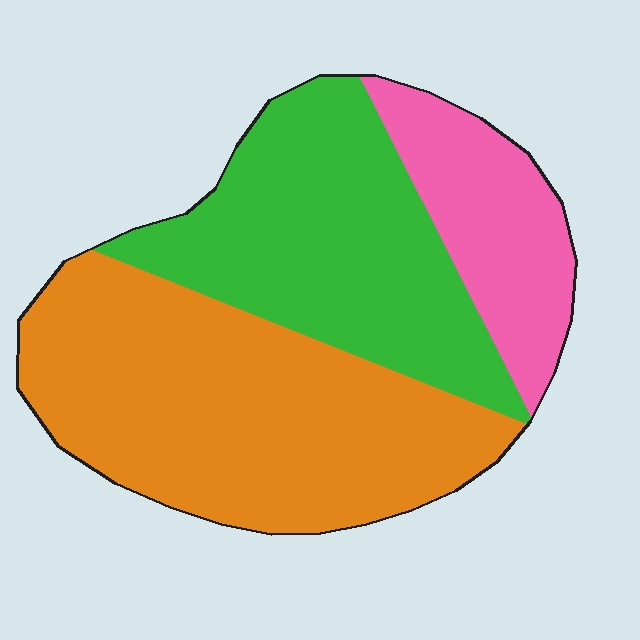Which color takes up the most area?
Orange, at roughly 45%.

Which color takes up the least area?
Pink, at roughly 20%.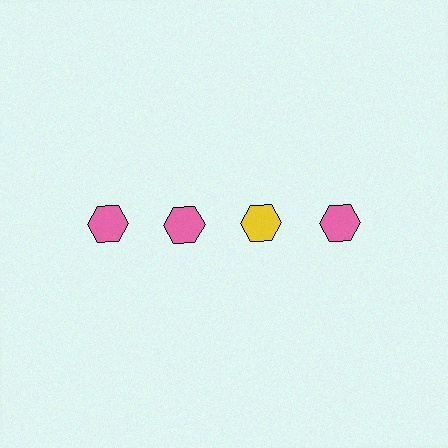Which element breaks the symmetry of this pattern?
The yellow hexagon in the top row, center column breaks the symmetry. All other shapes are pink hexagons.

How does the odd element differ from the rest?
It has a different color: yellow instead of pink.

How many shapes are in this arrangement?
There are 4 shapes arranged in a grid pattern.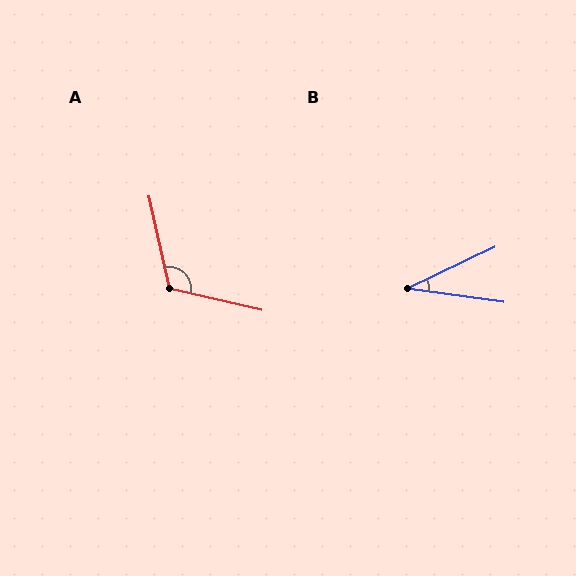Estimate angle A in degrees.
Approximately 116 degrees.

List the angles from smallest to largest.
B (34°), A (116°).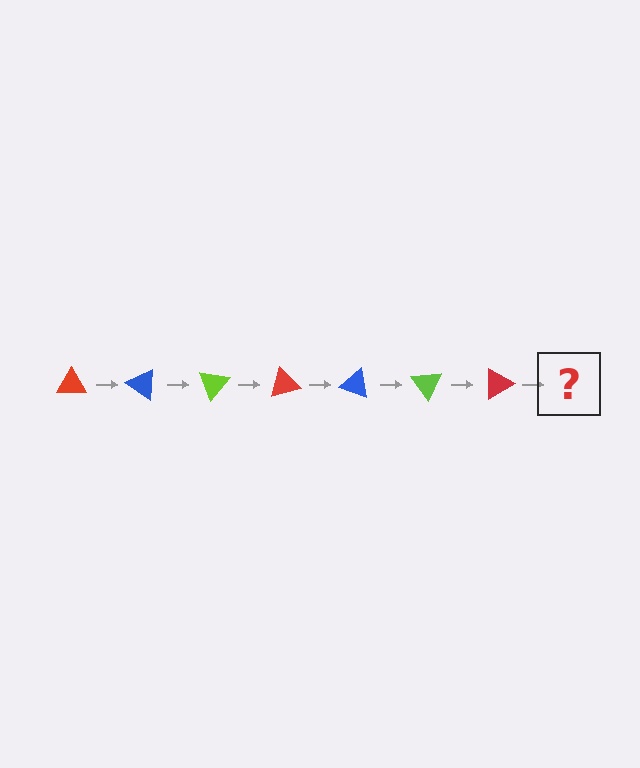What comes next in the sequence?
The next element should be a blue triangle, rotated 245 degrees from the start.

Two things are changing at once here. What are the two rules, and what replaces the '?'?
The two rules are that it rotates 35 degrees each step and the color cycles through red, blue, and lime. The '?' should be a blue triangle, rotated 245 degrees from the start.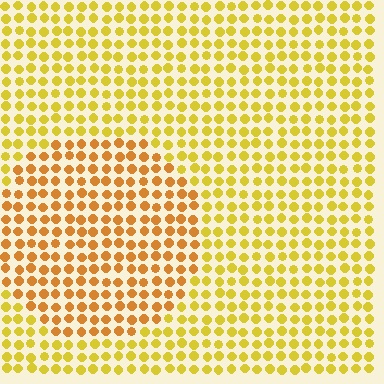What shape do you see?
I see a circle.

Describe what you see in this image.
The image is filled with small yellow elements in a uniform arrangement. A circle-shaped region is visible where the elements are tinted to a slightly different hue, forming a subtle color boundary.